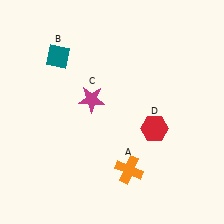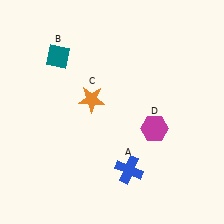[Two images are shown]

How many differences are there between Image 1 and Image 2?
There are 3 differences between the two images.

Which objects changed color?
A changed from orange to blue. C changed from magenta to orange. D changed from red to magenta.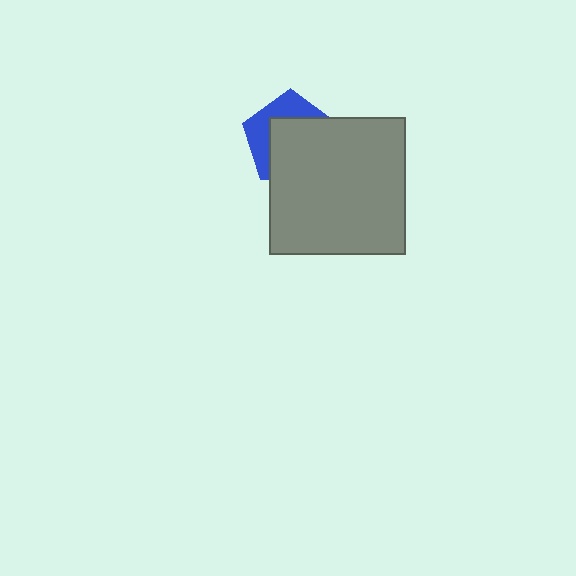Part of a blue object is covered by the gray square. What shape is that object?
It is a pentagon.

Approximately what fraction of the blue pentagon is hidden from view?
Roughly 61% of the blue pentagon is hidden behind the gray square.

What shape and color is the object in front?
The object in front is a gray square.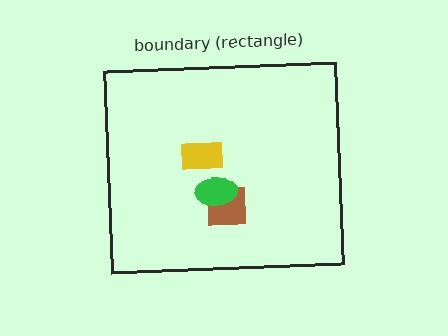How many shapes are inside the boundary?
3 inside, 0 outside.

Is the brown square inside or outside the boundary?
Inside.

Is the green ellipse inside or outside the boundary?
Inside.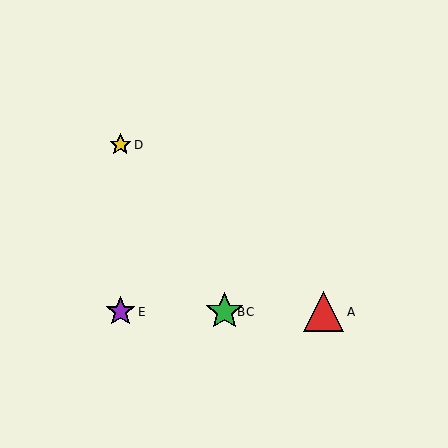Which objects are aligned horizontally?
Objects A, B, C, E are aligned horizontally.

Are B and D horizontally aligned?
No, B is at y≈312 and D is at y≈145.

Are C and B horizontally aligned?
Yes, both are at y≈312.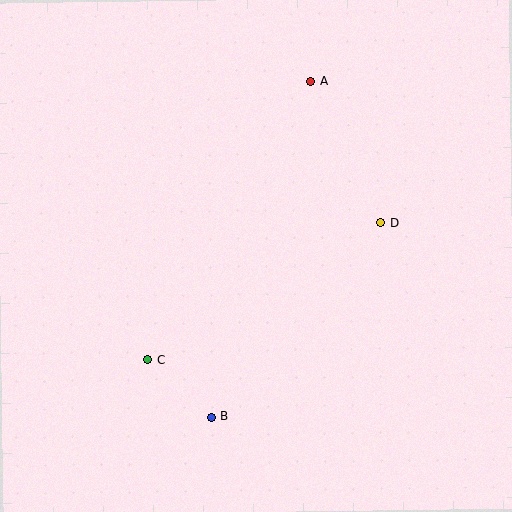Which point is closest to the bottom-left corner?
Point C is closest to the bottom-left corner.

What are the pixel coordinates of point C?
Point C is at (148, 360).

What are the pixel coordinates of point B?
Point B is at (212, 417).